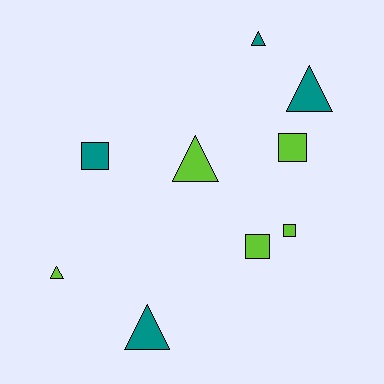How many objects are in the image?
There are 9 objects.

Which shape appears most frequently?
Triangle, with 5 objects.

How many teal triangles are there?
There are 3 teal triangles.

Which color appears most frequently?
Lime, with 5 objects.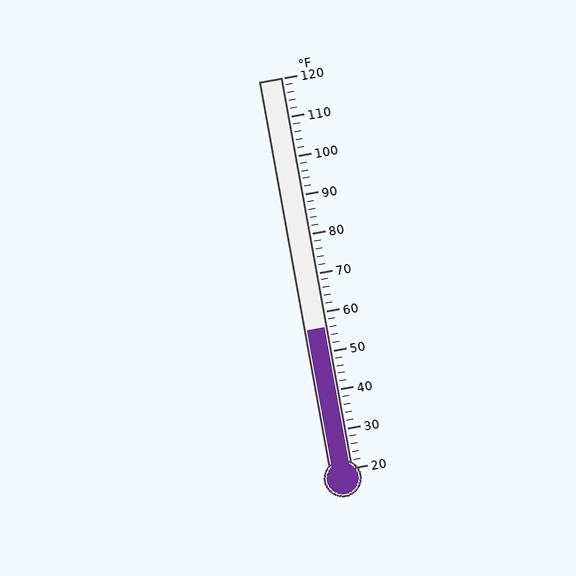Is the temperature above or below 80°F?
The temperature is below 80°F.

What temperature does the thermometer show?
The thermometer shows approximately 56°F.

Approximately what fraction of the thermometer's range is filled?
The thermometer is filled to approximately 35% of its range.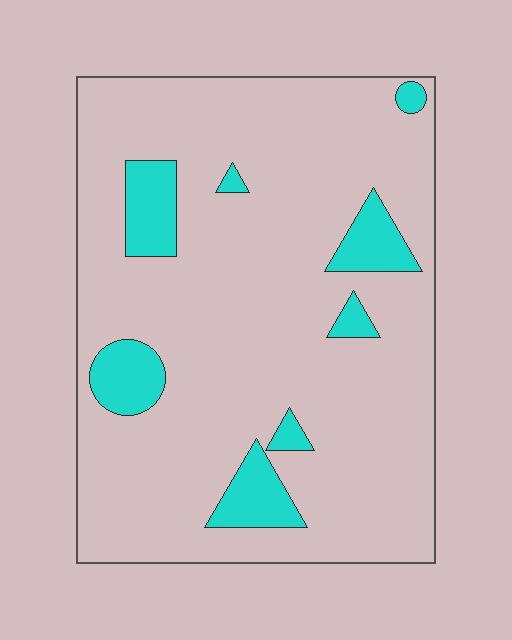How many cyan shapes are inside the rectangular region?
8.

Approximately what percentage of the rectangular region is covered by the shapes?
Approximately 15%.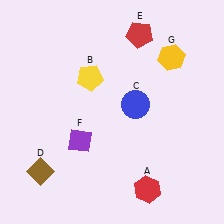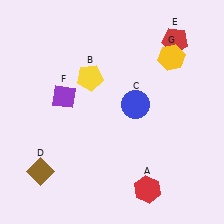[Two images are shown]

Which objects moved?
The objects that moved are: the red pentagon (E), the purple diamond (F).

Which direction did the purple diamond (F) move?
The purple diamond (F) moved up.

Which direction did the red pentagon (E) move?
The red pentagon (E) moved right.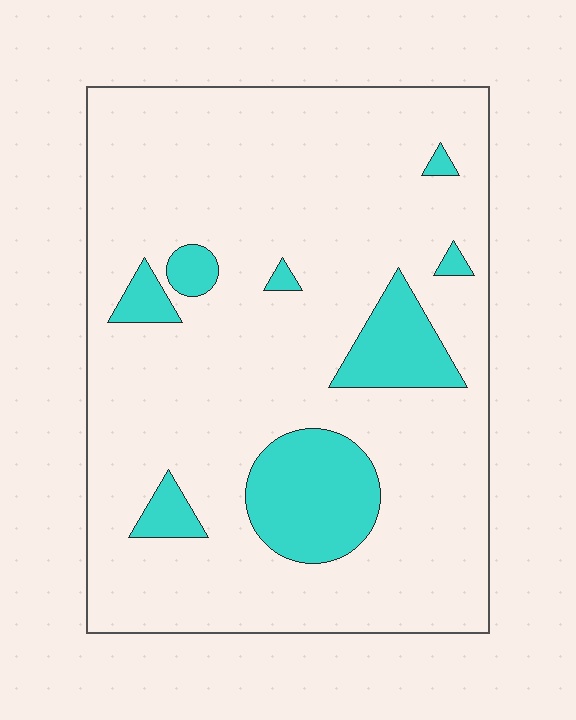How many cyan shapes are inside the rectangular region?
8.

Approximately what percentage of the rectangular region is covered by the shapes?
Approximately 15%.